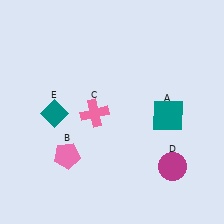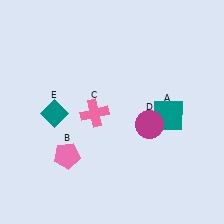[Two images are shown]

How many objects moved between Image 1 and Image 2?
1 object moved between the two images.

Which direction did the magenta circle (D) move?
The magenta circle (D) moved up.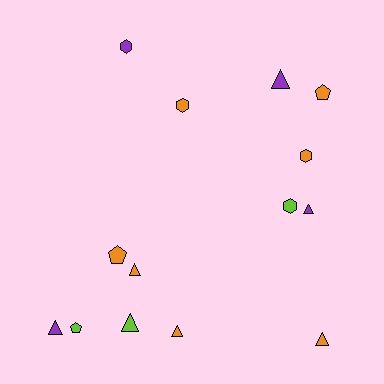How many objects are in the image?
There are 14 objects.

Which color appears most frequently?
Orange, with 7 objects.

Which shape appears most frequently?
Triangle, with 7 objects.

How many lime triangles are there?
There is 1 lime triangle.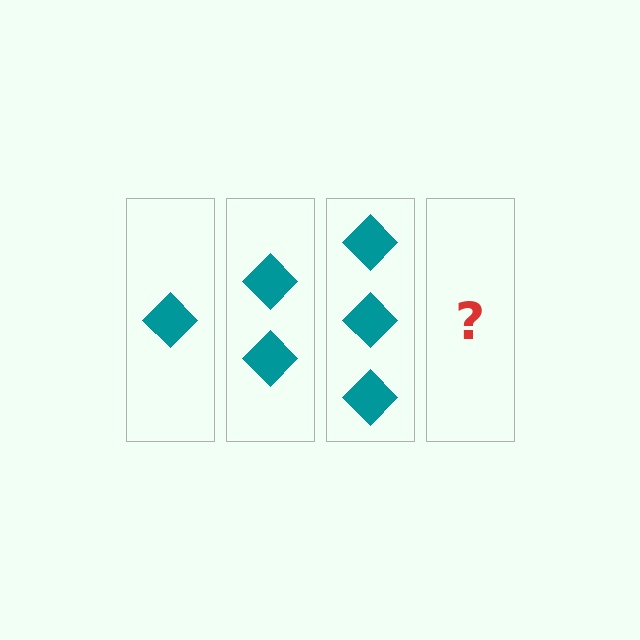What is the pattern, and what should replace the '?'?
The pattern is that each step adds one more diamond. The '?' should be 4 diamonds.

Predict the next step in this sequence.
The next step is 4 diamonds.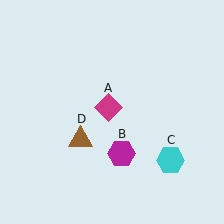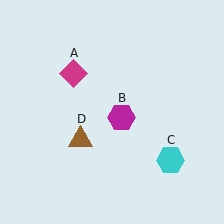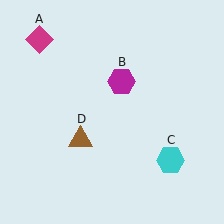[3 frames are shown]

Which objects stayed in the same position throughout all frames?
Cyan hexagon (object C) and brown triangle (object D) remained stationary.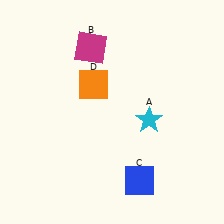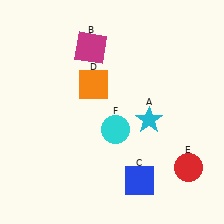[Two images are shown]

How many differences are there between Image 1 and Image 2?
There are 2 differences between the two images.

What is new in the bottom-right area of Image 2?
A red circle (E) was added in the bottom-right area of Image 2.